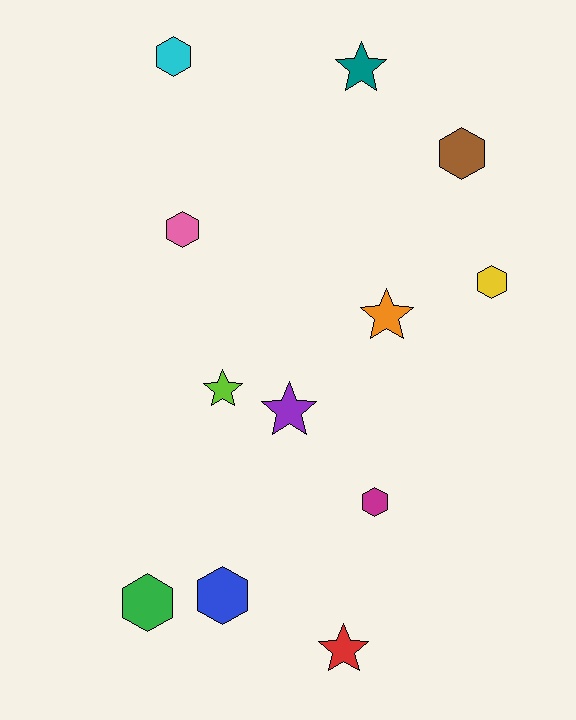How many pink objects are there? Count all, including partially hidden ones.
There is 1 pink object.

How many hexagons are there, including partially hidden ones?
There are 7 hexagons.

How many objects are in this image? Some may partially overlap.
There are 12 objects.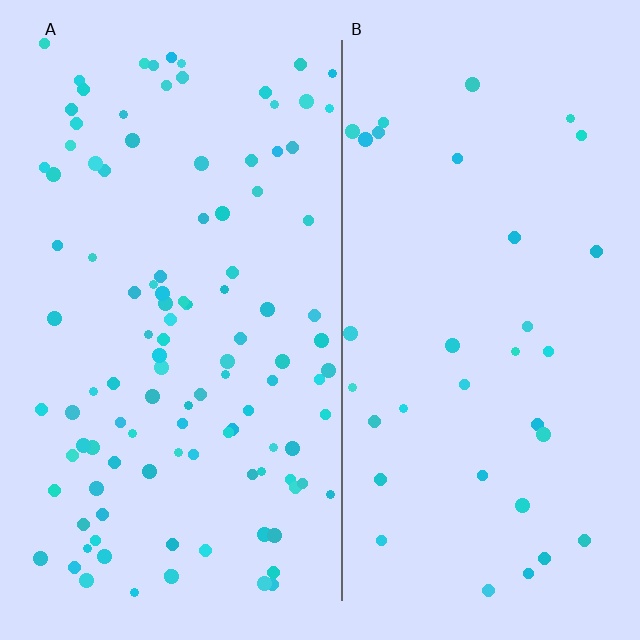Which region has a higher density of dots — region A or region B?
A (the left).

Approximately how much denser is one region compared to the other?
Approximately 3.3× — region A over region B.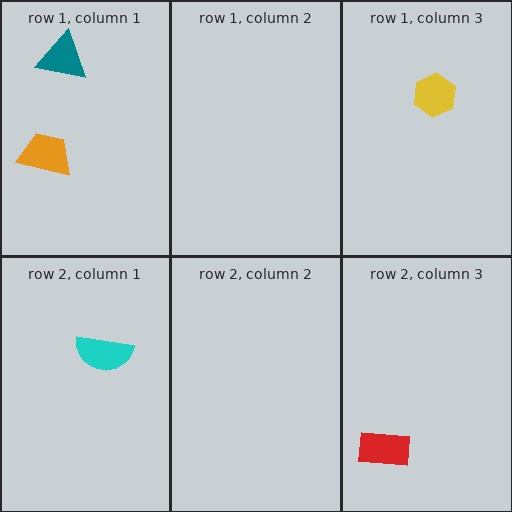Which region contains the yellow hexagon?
The row 1, column 3 region.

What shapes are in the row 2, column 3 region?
The red rectangle.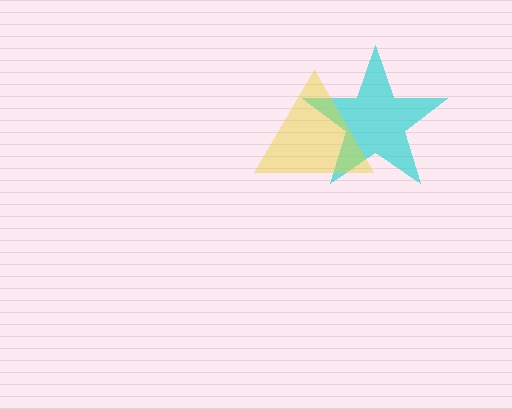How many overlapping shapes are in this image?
There are 2 overlapping shapes in the image.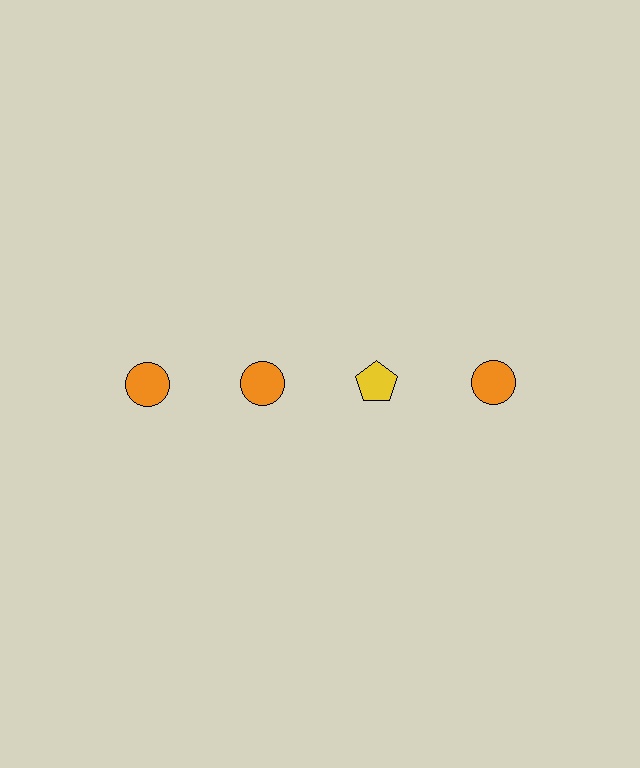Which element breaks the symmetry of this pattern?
The yellow pentagon in the top row, center column breaks the symmetry. All other shapes are orange circles.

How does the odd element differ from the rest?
It differs in both color (yellow instead of orange) and shape (pentagon instead of circle).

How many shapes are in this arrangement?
There are 4 shapes arranged in a grid pattern.